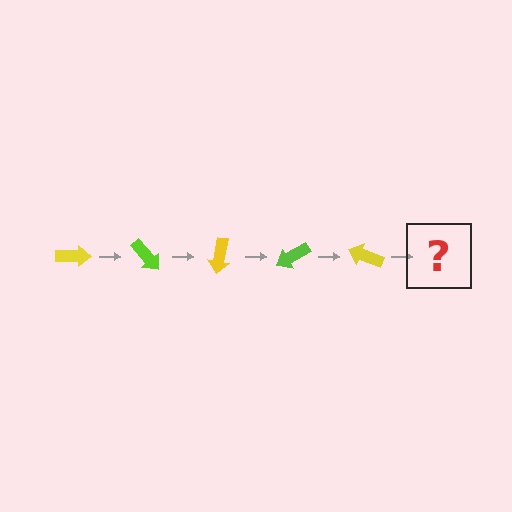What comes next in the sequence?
The next element should be a lime arrow, rotated 250 degrees from the start.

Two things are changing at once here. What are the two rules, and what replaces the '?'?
The two rules are that it rotates 50 degrees each step and the color cycles through yellow and lime. The '?' should be a lime arrow, rotated 250 degrees from the start.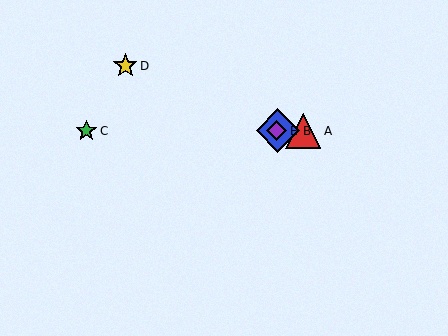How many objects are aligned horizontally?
4 objects (A, B, C, E) are aligned horizontally.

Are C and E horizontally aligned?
Yes, both are at y≈131.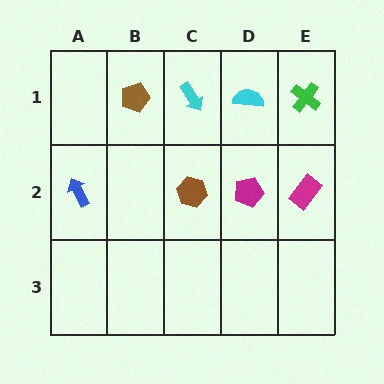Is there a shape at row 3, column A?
No, that cell is empty.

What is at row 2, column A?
A blue arrow.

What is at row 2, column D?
A magenta pentagon.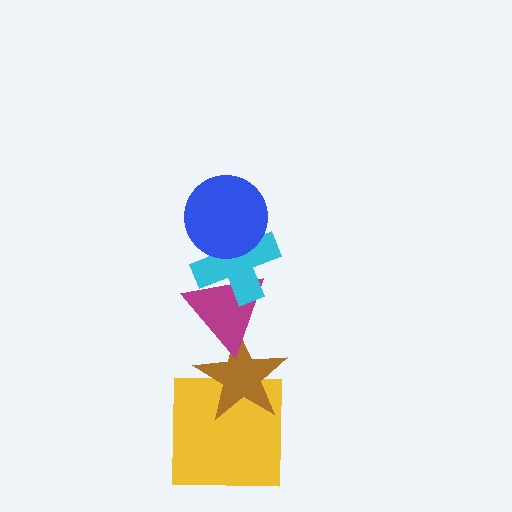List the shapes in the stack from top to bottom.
From top to bottom: the blue circle, the cyan cross, the magenta triangle, the brown star, the yellow square.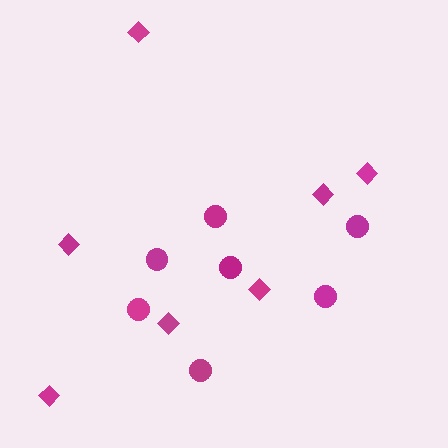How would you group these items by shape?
There are 2 groups: one group of circles (7) and one group of diamonds (7).